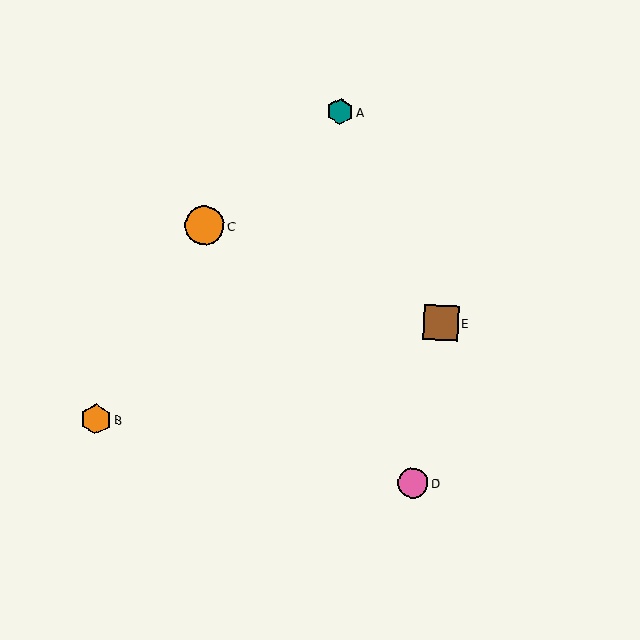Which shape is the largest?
The orange circle (labeled C) is the largest.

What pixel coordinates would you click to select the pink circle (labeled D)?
Click at (413, 483) to select the pink circle D.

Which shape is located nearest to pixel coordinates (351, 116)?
The teal hexagon (labeled A) at (340, 111) is nearest to that location.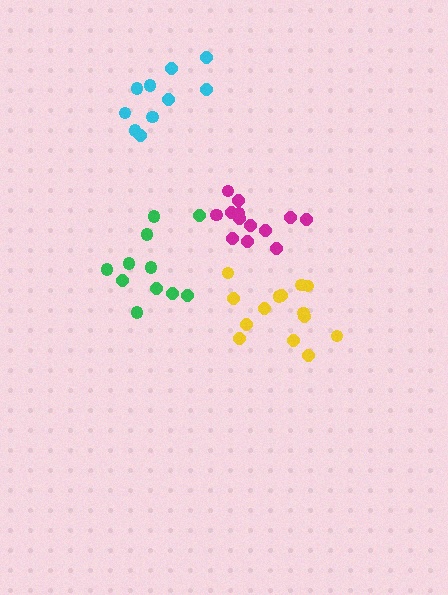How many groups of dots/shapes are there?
There are 4 groups.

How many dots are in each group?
Group 1: 11 dots, Group 2: 10 dots, Group 3: 14 dots, Group 4: 13 dots (48 total).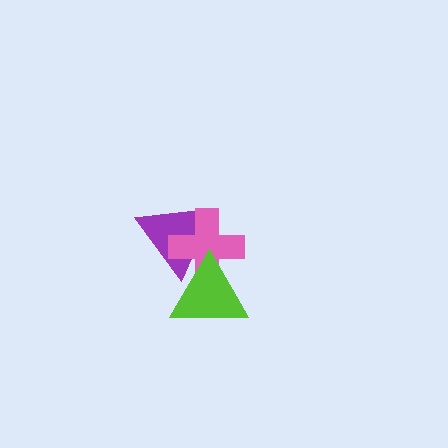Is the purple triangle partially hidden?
Yes, it is partially covered by another shape.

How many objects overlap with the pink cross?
2 objects overlap with the pink cross.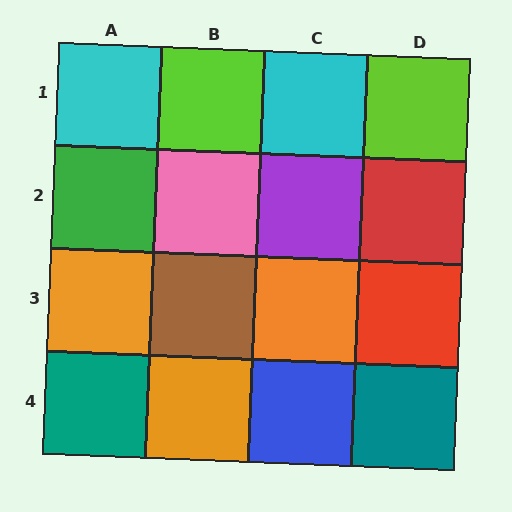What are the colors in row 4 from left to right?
Teal, orange, blue, teal.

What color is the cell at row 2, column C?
Purple.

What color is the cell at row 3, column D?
Red.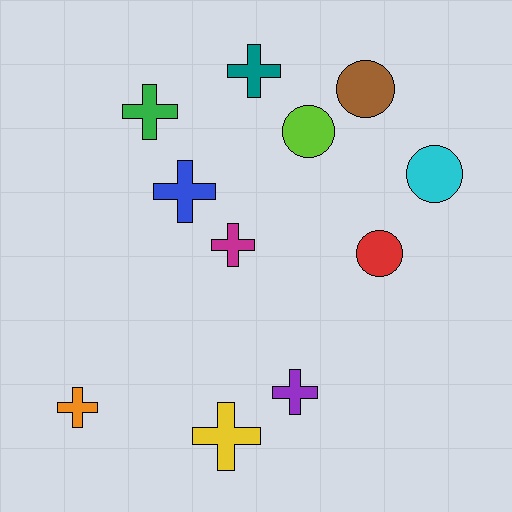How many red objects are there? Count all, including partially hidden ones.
There is 1 red object.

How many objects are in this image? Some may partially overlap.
There are 11 objects.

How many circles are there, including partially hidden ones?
There are 4 circles.